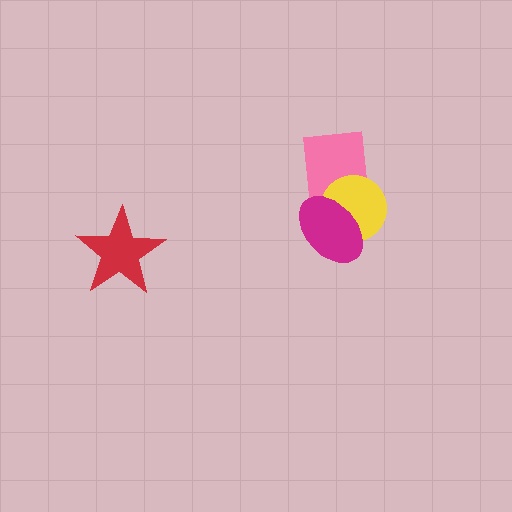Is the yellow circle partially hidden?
Yes, it is partially covered by another shape.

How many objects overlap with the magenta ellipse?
2 objects overlap with the magenta ellipse.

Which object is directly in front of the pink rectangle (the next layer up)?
The yellow circle is directly in front of the pink rectangle.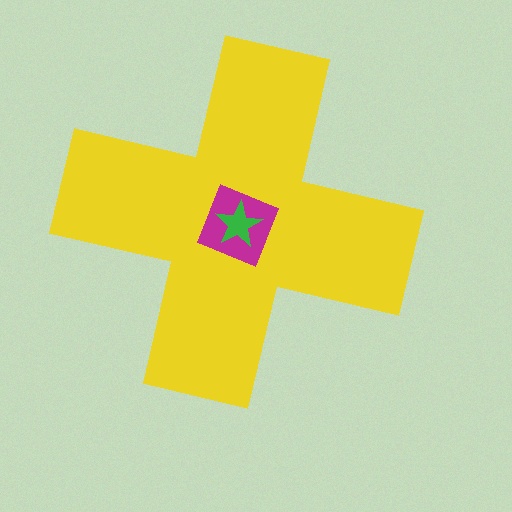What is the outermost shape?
The yellow cross.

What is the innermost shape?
The green star.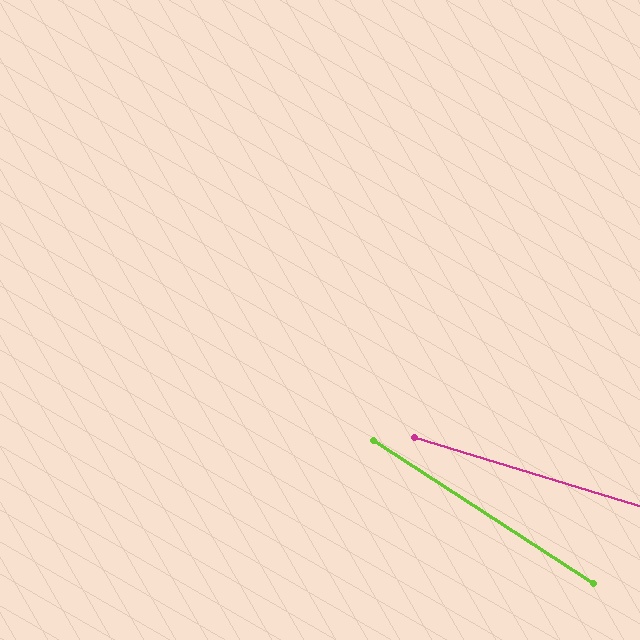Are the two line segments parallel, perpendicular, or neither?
Neither parallel nor perpendicular — they differ by about 16°.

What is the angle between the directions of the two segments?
Approximately 16 degrees.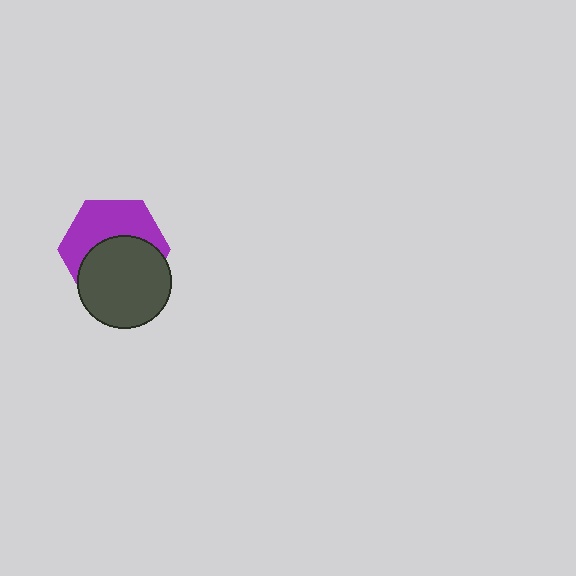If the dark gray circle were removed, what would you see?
You would see the complete purple hexagon.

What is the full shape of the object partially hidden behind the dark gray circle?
The partially hidden object is a purple hexagon.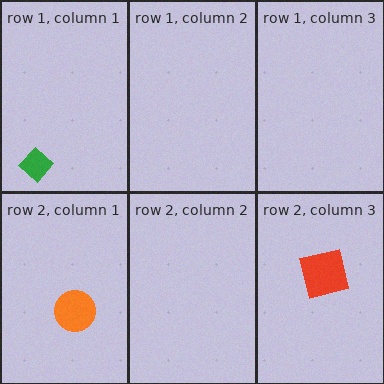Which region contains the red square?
The row 2, column 3 region.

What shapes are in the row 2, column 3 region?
The red square.